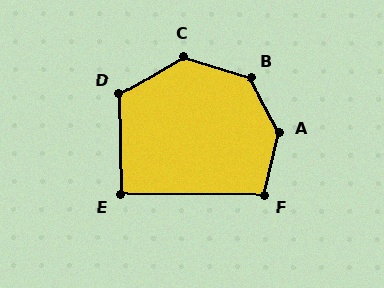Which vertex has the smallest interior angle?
E, at approximately 90 degrees.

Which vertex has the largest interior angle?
A, at approximately 138 degrees.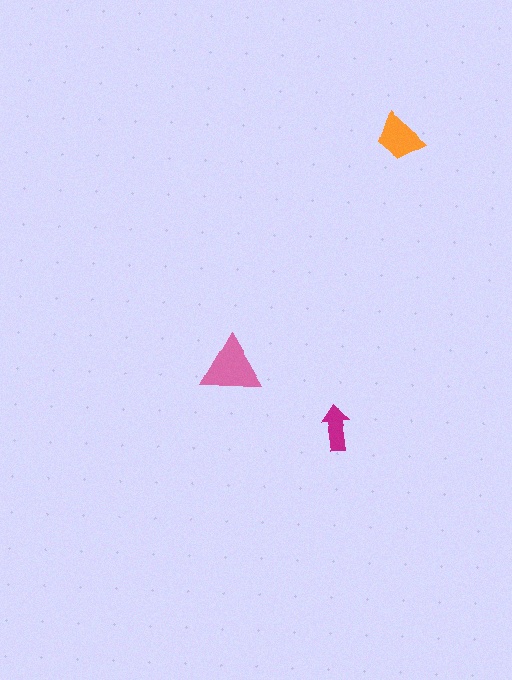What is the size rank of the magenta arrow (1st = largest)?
3rd.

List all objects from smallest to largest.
The magenta arrow, the orange trapezoid, the pink triangle.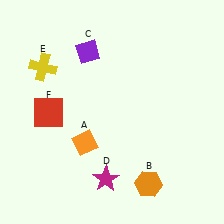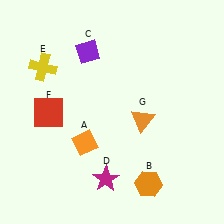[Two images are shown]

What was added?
An orange triangle (G) was added in Image 2.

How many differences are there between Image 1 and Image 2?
There is 1 difference between the two images.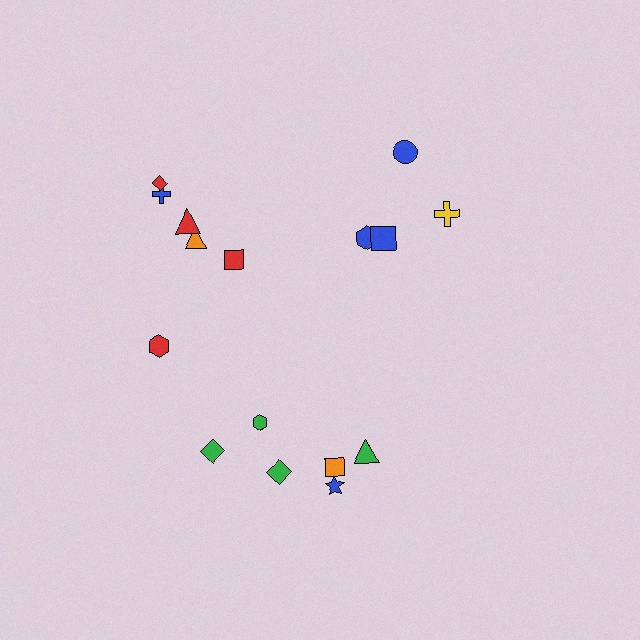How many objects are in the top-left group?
There are 6 objects.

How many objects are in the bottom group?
There are 6 objects.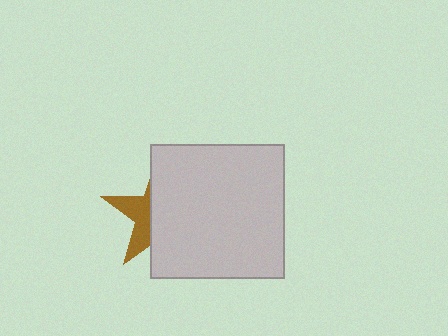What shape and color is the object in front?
The object in front is a light gray square.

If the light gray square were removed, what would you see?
You would see the complete brown star.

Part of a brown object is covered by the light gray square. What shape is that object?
It is a star.